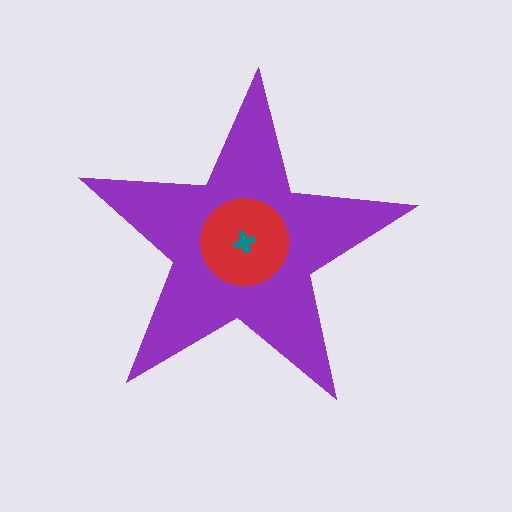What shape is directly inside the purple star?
The red circle.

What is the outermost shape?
The purple star.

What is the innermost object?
The teal cross.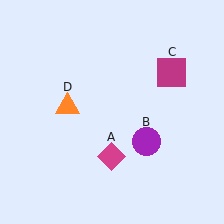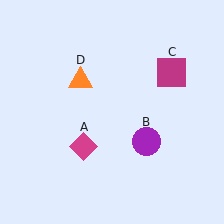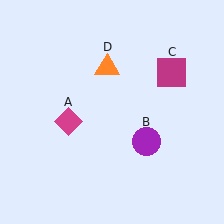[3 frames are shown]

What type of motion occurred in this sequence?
The magenta diamond (object A), orange triangle (object D) rotated clockwise around the center of the scene.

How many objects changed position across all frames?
2 objects changed position: magenta diamond (object A), orange triangle (object D).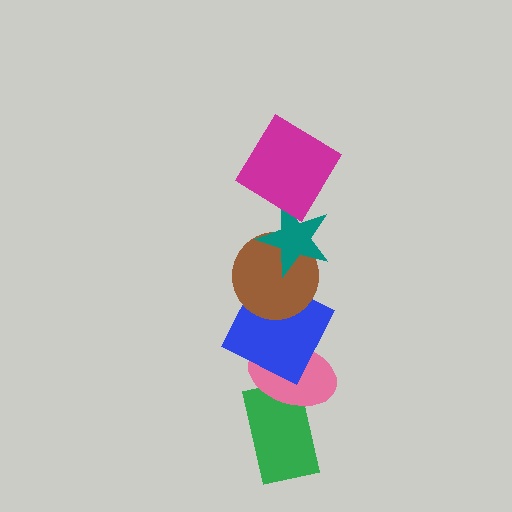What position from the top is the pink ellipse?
The pink ellipse is 5th from the top.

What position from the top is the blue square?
The blue square is 4th from the top.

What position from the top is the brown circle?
The brown circle is 3rd from the top.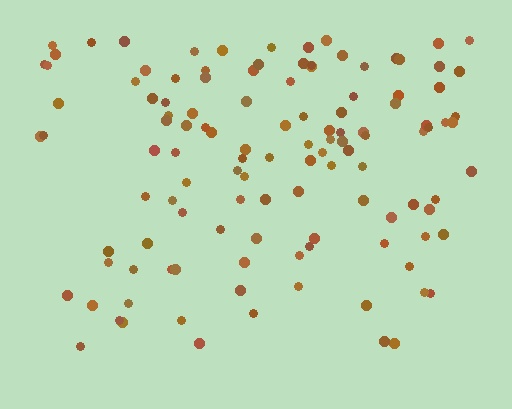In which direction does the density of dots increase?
From bottom to top, with the top side densest.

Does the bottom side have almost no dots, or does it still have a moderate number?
Still a moderate number, just noticeably fewer than the top.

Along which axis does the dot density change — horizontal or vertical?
Vertical.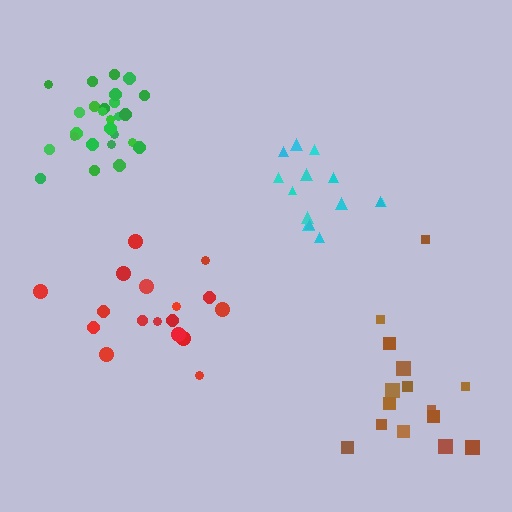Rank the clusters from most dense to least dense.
green, cyan, red, brown.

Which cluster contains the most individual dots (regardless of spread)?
Green (26).